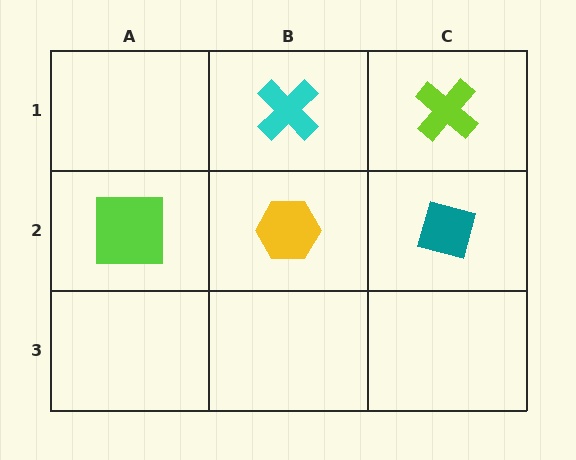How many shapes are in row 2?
3 shapes.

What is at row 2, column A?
A lime square.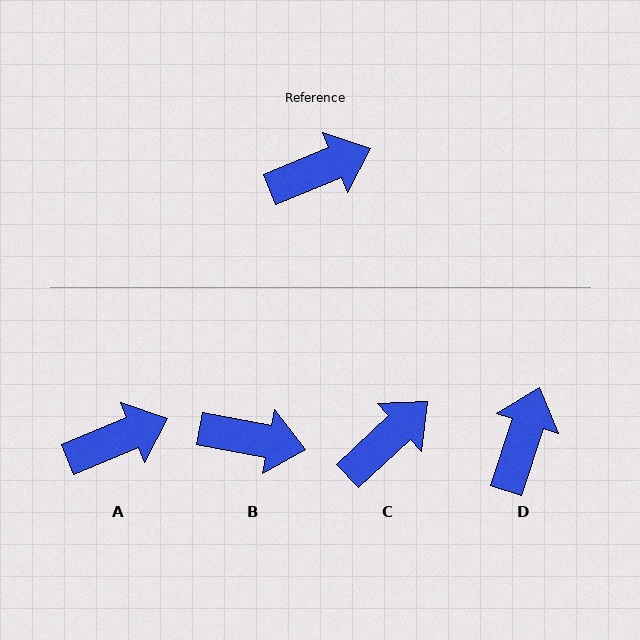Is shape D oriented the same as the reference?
No, it is off by about 50 degrees.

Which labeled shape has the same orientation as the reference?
A.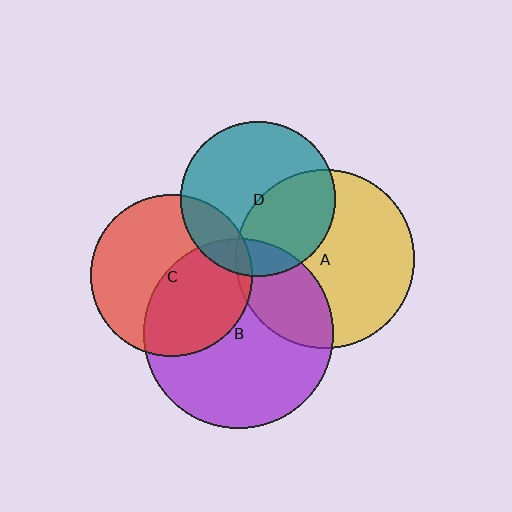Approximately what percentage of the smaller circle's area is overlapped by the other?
Approximately 45%.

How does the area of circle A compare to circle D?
Approximately 1.3 times.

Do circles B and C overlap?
Yes.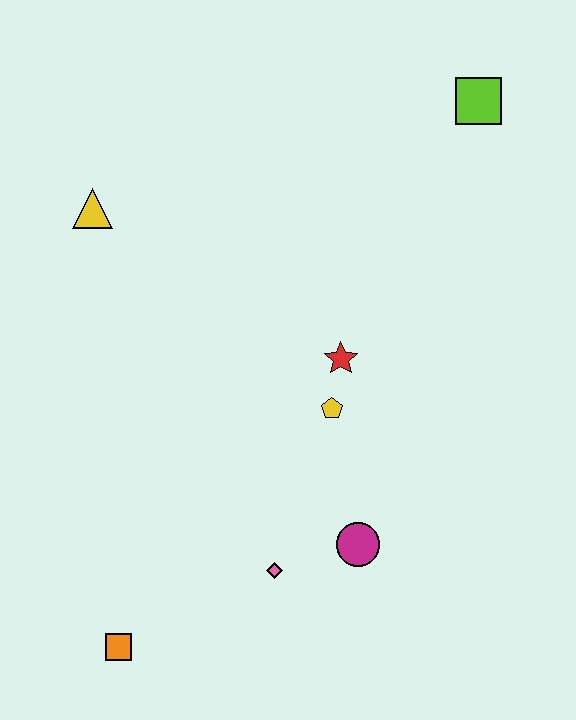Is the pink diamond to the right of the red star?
No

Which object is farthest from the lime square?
The orange square is farthest from the lime square.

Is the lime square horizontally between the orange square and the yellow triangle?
No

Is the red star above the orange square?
Yes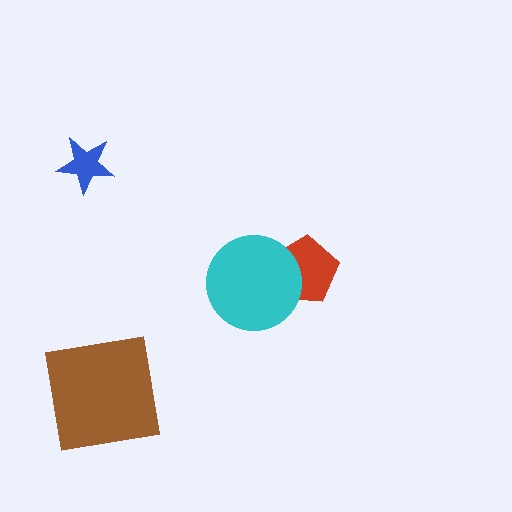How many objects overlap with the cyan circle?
1 object overlaps with the cyan circle.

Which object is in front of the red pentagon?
The cyan circle is in front of the red pentagon.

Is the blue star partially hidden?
No, no other shape covers it.